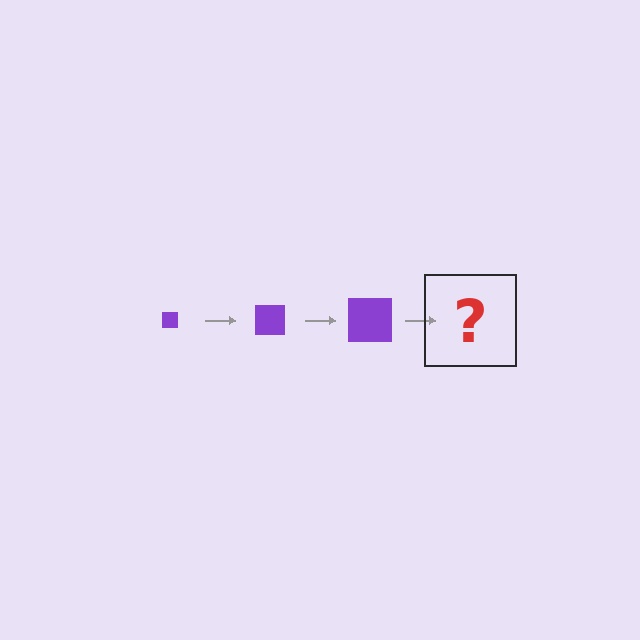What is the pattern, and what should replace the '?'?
The pattern is that the square gets progressively larger each step. The '?' should be a purple square, larger than the previous one.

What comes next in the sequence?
The next element should be a purple square, larger than the previous one.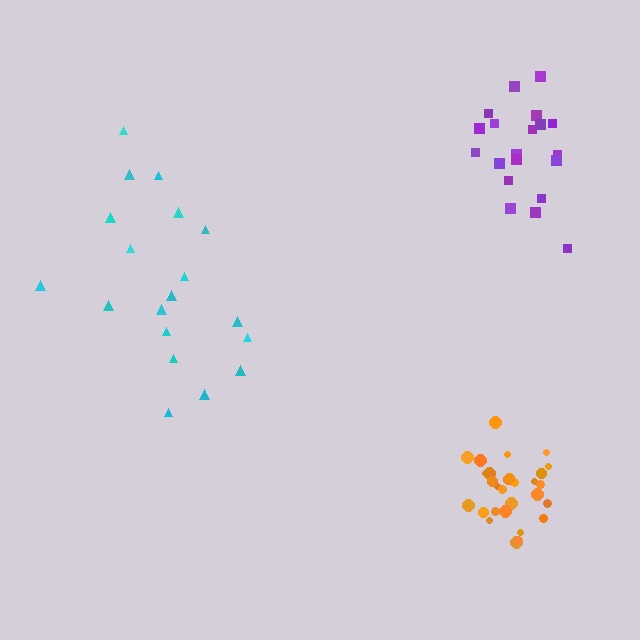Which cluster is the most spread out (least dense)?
Cyan.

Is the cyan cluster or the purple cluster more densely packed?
Purple.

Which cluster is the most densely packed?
Orange.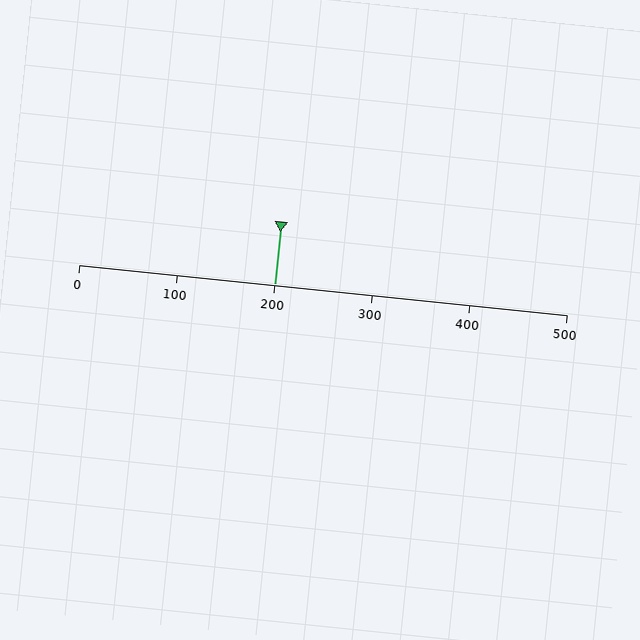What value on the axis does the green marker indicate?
The marker indicates approximately 200.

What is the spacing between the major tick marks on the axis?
The major ticks are spaced 100 apart.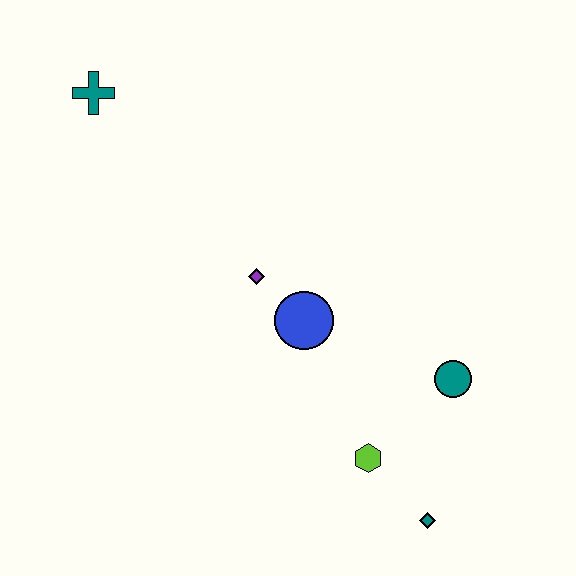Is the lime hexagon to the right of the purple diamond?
Yes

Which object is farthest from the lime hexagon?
The teal cross is farthest from the lime hexagon.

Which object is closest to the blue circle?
The purple diamond is closest to the blue circle.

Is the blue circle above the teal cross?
No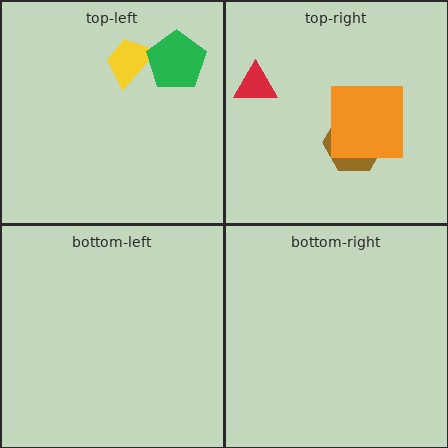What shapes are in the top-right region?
The magenta cross, the red triangle, the brown hexagon, the orange square.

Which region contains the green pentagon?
The top-left region.